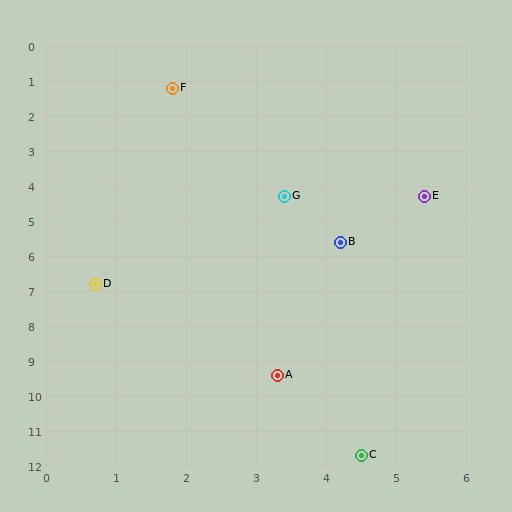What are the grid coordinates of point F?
Point F is at approximately (1.8, 1.2).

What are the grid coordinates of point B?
Point B is at approximately (4.2, 5.6).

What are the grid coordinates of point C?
Point C is at approximately (4.5, 11.7).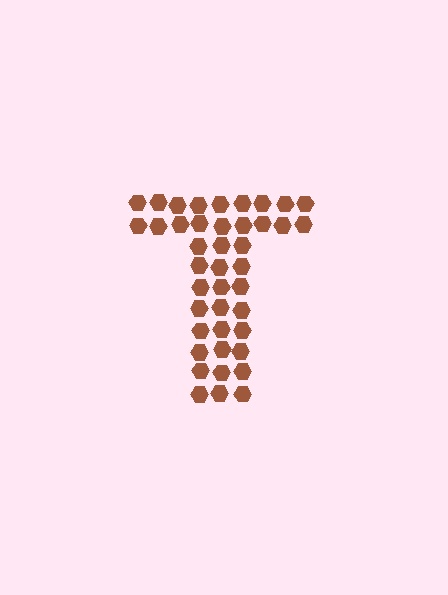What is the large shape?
The large shape is the letter T.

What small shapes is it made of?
It is made of small hexagons.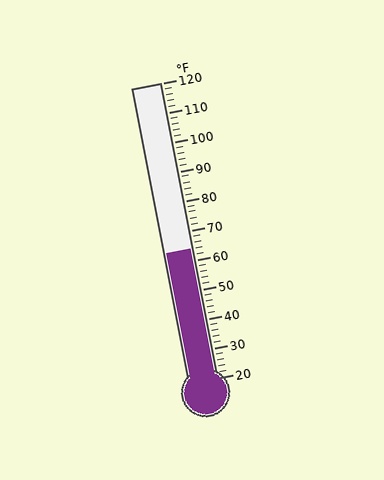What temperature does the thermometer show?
The thermometer shows approximately 64°F.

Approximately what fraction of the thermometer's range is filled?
The thermometer is filled to approximately 45% of its range.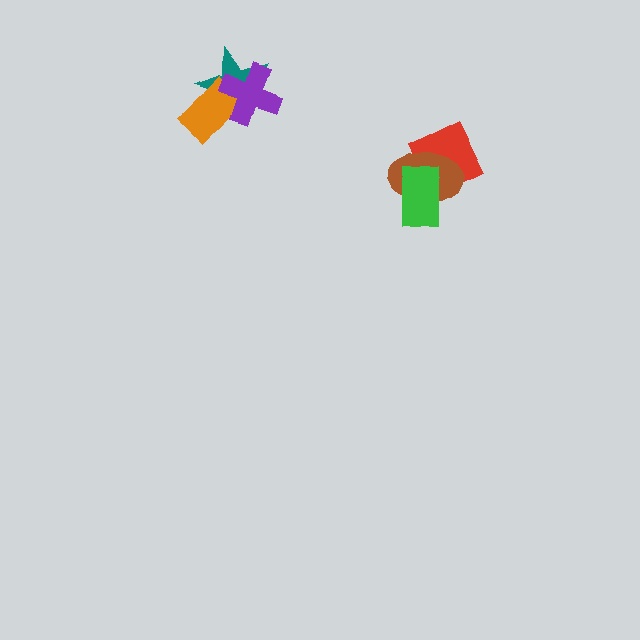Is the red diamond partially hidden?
Yes, it is partially covered by another shape.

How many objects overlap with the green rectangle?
2 objects overlap with the green rectangle.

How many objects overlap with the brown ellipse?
2 objects overlap with the brown ellipse.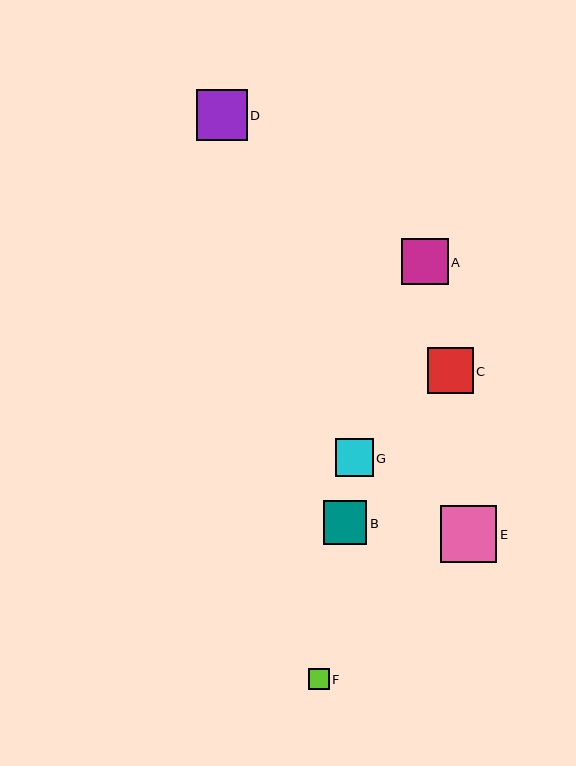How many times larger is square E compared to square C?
Square E is approximately 1.2 times the size of square C.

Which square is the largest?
Square E is the largest with a size of approximately 57 pixels.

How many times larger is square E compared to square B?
Square E is approximately 1.3 times the size of square B.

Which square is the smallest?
Square F is the smallest with a size of approximately 21 pixels.